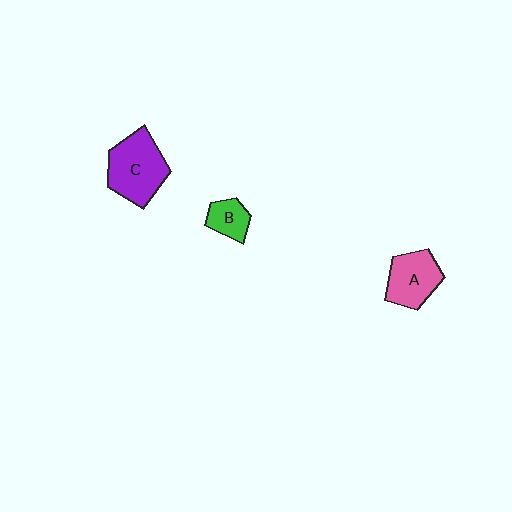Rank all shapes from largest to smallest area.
From largest to smallest: C (purple), A (pink), B (green).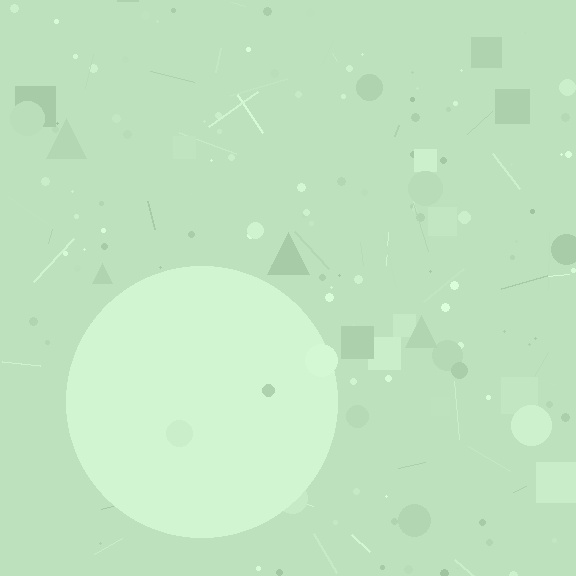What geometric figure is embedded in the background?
A circle is embedded in the background.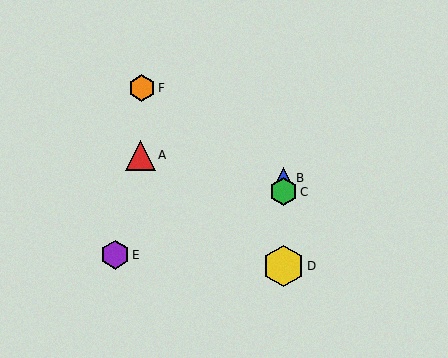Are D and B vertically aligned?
Yes, both are at x≈283.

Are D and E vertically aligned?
No, D is at x≈283 and E is at x≈115.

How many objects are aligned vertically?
3 objects (B, C, D) are aligned vertically.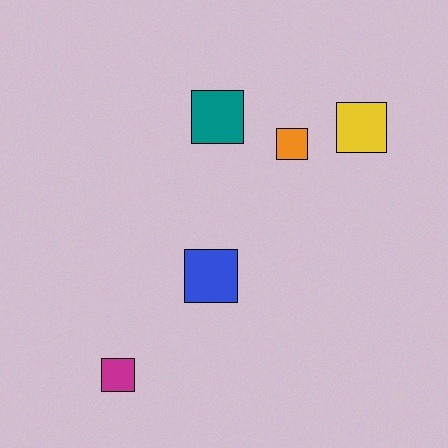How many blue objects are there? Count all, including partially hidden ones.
There is 1 blue object.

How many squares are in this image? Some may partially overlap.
There are 5 squares.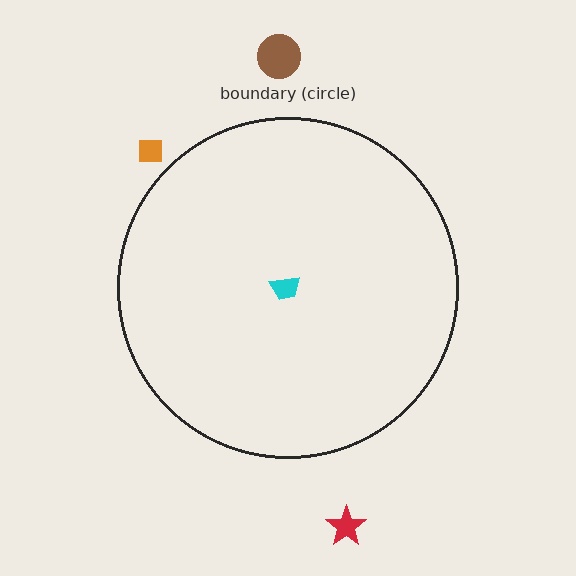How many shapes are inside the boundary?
1 inside, 3 outside.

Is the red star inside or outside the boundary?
Outside.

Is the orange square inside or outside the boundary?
Outside.